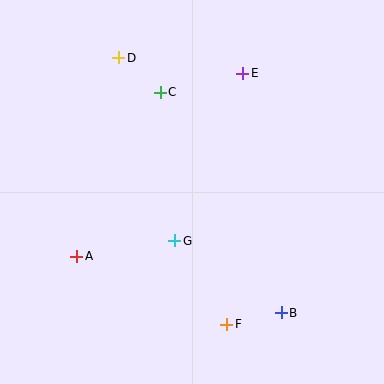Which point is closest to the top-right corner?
Point E is closest to the top-right corner.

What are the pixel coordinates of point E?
Point E is at (243, 73).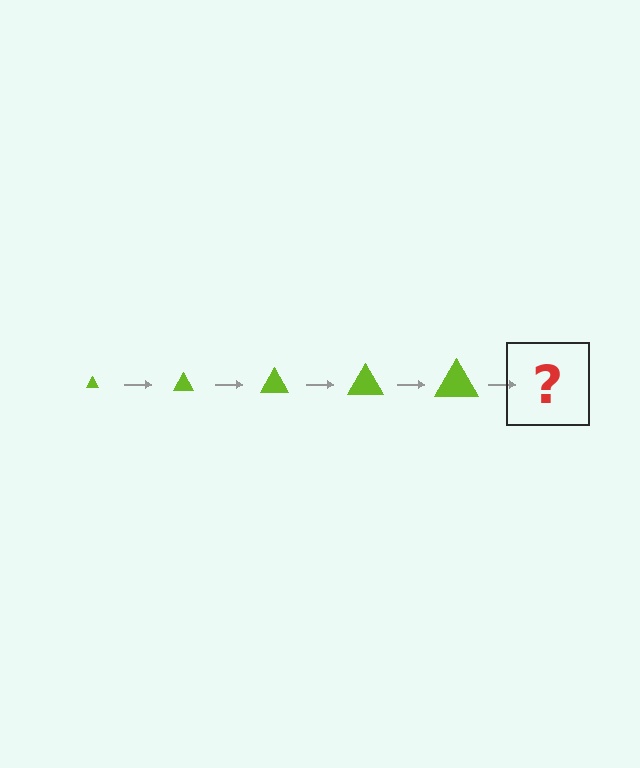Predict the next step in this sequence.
The next step is a lime triangle, larger than the previous one.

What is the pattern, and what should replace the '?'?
The pattern is that the triangle gets progressively larger each step. The '?' should be a lime triangle, larger than the previous one.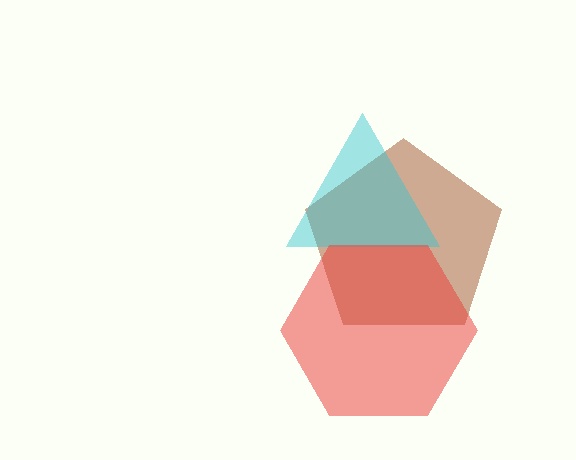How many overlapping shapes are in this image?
There are 3 overlapping shapes in the image.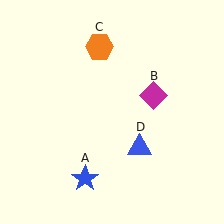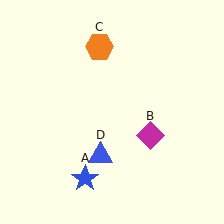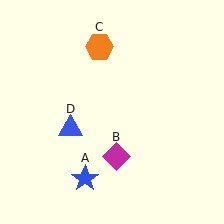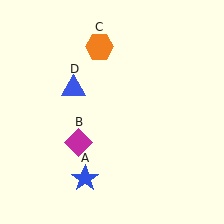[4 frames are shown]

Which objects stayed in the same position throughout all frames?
Blue star (object A) and orange hexagon (object C) remained stationary.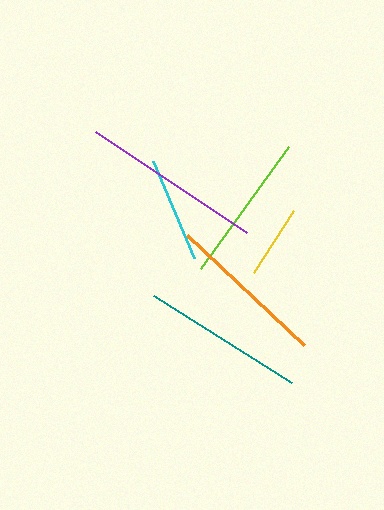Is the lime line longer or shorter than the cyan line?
The lime line is longer than the cyan line.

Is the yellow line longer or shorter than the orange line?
The orange line is longer than the yellow line.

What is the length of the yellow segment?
The yellow segment is approximately 74 pixels long.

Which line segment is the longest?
The purple line is the longest at approximately 182 pixels.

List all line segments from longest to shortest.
From longest to shortest: purple, teal, orange, lime, cyan, yellow.